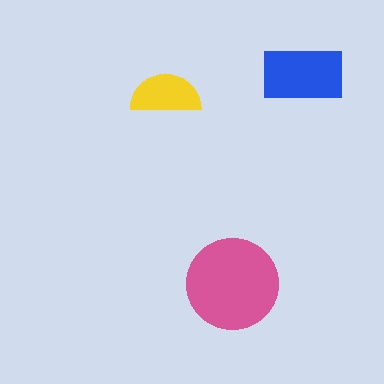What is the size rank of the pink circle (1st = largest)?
1st.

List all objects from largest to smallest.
The pink circle, the blue rectangle, the yellow semicircle.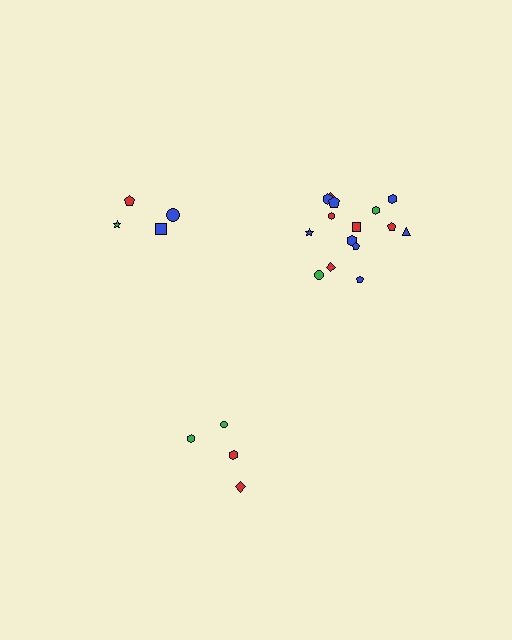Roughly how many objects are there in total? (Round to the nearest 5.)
Roughly 25 objects in total.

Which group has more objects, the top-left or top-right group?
The top-right group.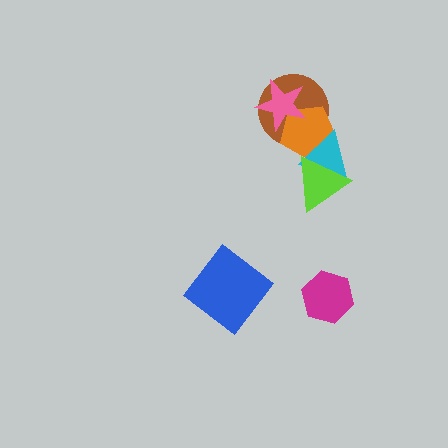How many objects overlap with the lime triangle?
2 objects overlap with the lime triangle.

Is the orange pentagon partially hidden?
Yes, it is partially covered by another shape.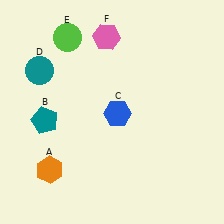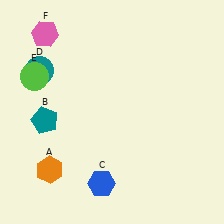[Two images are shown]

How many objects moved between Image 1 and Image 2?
3 objects moved between the two images.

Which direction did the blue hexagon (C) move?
The blue hexagon (C) moved down.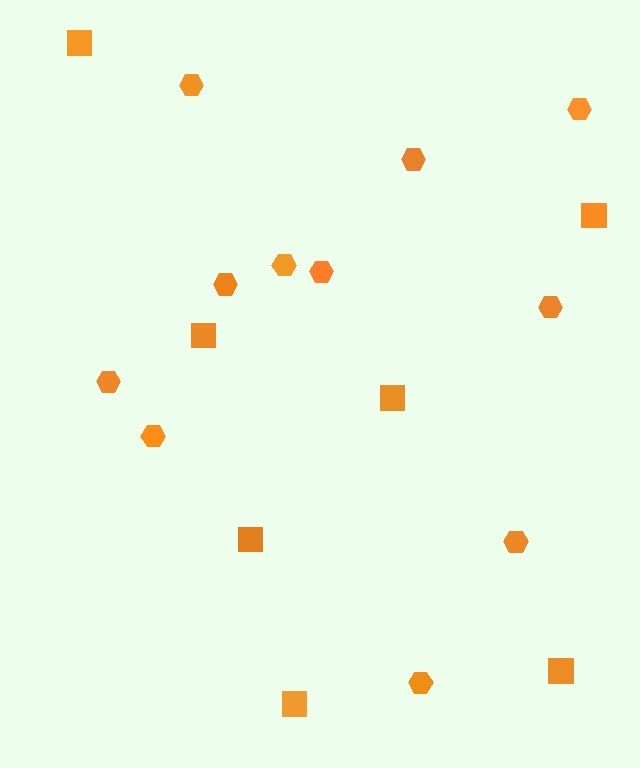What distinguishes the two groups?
There are 2 groups: one group of squares (7) and one group of hexagons (11).